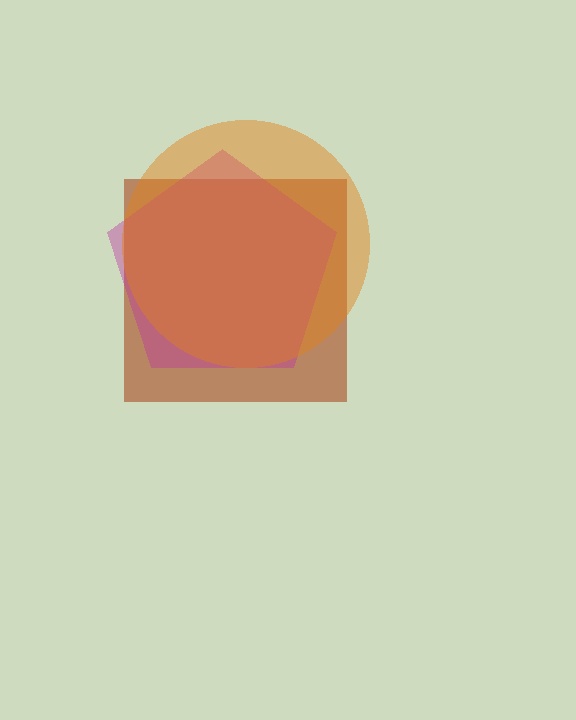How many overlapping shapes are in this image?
There are 3 overlapping shapes in the image.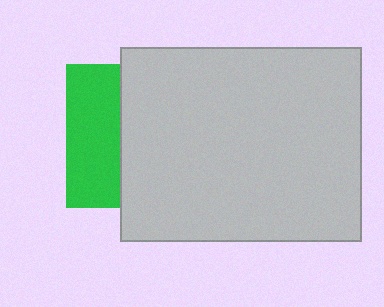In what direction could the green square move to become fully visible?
The green square could move left. That would shift it out from behind the light gray rectangle entirely.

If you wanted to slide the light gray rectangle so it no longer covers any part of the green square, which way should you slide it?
Slide it right — that is the most direct way to separate the two shapes.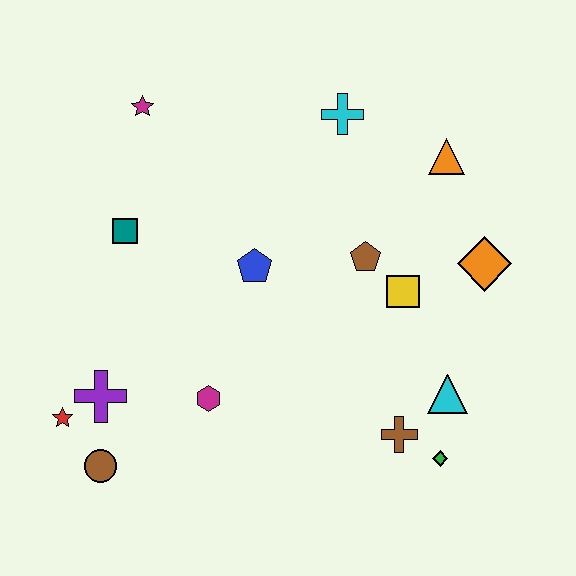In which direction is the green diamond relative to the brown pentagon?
The green diamond is below the brown pentagon.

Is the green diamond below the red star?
Yes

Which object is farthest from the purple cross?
The orange triangle is farthest from the purple cross.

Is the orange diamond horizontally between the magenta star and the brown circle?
No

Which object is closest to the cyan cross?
The orange triangle is closest to the cyan cross.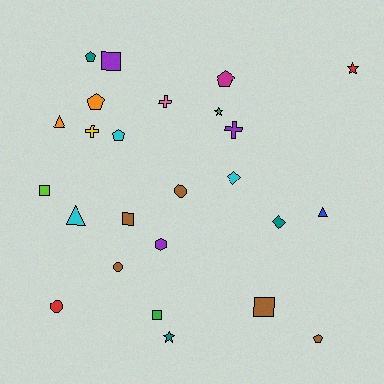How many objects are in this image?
There are 25 objects.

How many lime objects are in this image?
There is 1 lime object.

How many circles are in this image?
There are 3 circles.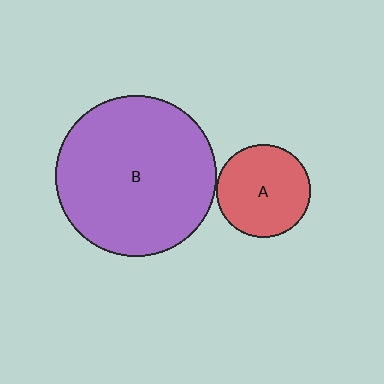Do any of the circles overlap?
No, none of the circles overlap.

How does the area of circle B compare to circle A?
Approximately 3.0 times.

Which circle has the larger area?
Circle B (purple).